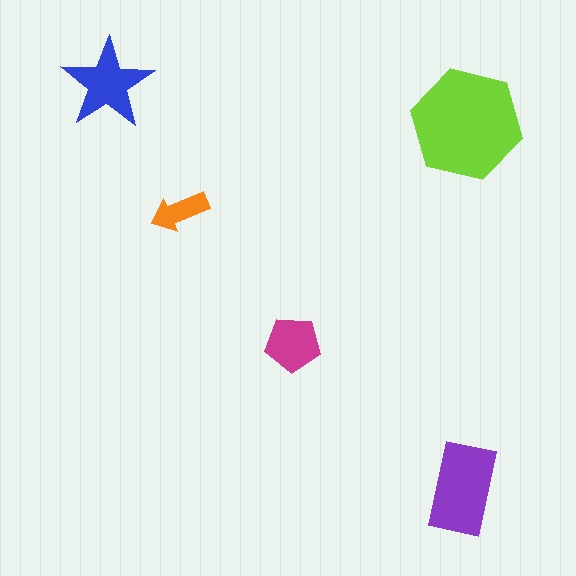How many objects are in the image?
There are 5 objects in the image.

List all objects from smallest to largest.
The orange arrow, the magenta pentagon, the blue star, the purple rectangle, the lime hexagon.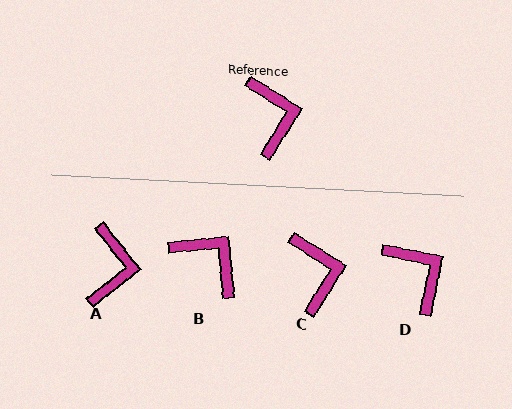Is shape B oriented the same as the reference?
No, it is off by about 37 degrees.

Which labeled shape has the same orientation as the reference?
C.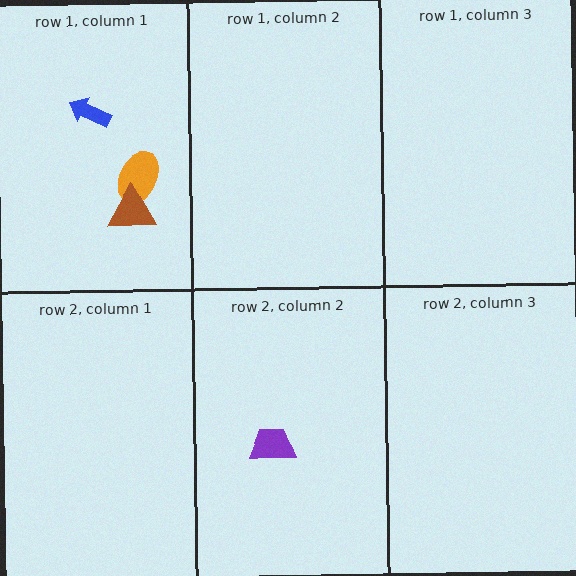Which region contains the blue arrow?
The row 1, column 1 region.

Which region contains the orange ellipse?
The row 1, column 1 region.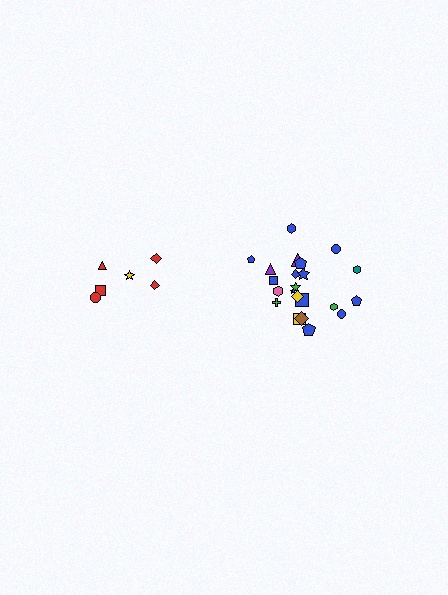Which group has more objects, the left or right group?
The right group.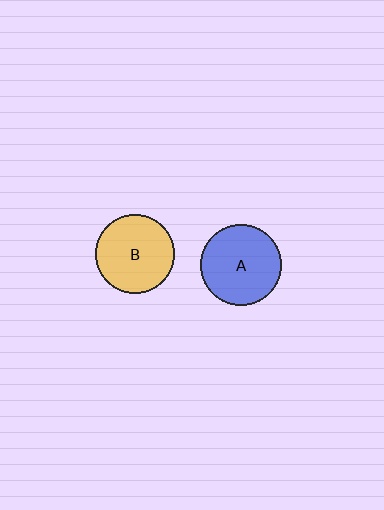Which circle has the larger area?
Circle A (blue).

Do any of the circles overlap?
No, none of the circles overlap.